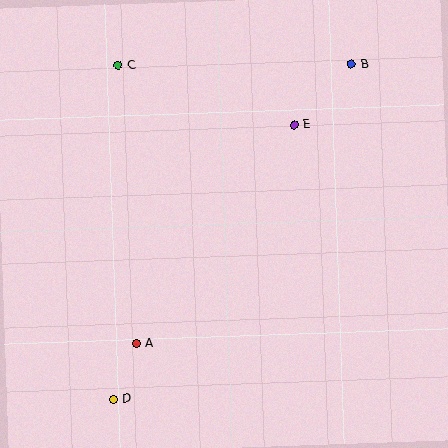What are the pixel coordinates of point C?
Point C is at (118, 65).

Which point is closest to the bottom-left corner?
Point D is closest to the bottom-left corner.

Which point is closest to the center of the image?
Point E at (294, 125) is closest to the center.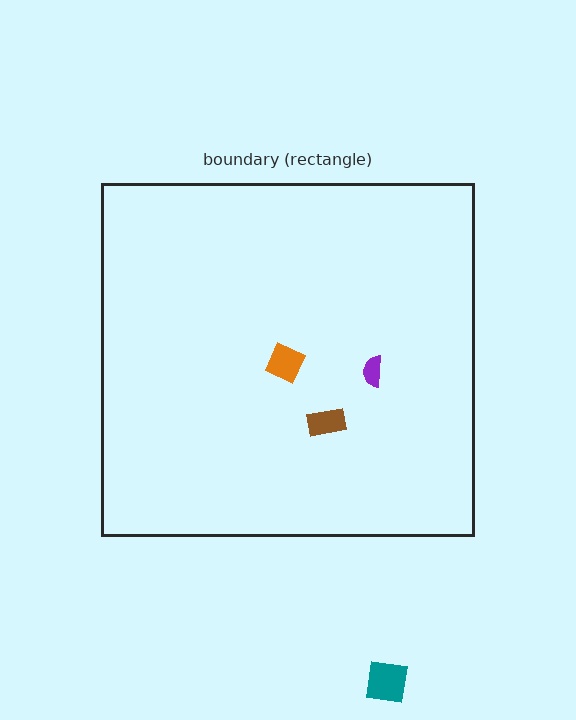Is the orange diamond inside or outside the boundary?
Inside.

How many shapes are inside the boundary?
3 inside, 1 outside.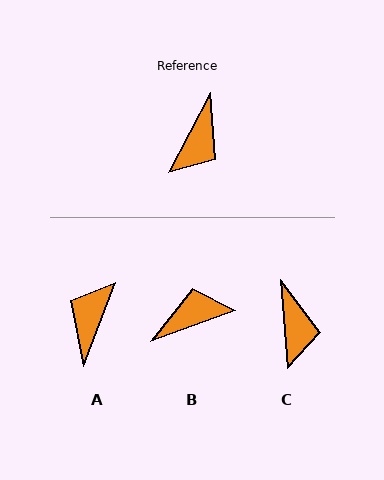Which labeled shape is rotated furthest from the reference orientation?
A, about 173 degrees away.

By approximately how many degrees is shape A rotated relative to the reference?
Approximately 173 degrees clockwise.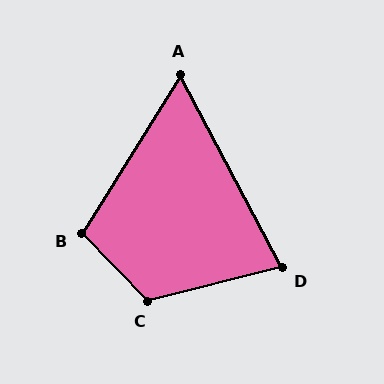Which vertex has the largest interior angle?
C, at approximately 120 degrees.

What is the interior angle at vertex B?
Approximately 104 degrees (obtuse).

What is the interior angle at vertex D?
Approximately 76 degrees (acute).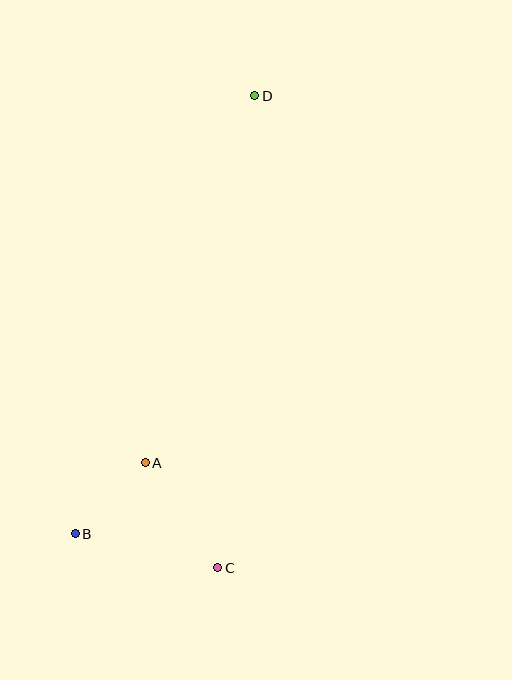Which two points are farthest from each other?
Points C and D are farthest from each other.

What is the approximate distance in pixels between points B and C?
The distance between B and C is approximately 147 pixels.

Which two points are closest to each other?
Points A and B are closest to each other.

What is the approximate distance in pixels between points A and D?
The distance between A and D is approximately 383 pixels.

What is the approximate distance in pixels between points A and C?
The distance between A and C is approximately 128 pixels.